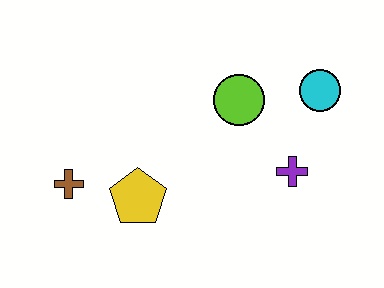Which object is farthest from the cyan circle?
The brown cross is farthest from the cyan circle.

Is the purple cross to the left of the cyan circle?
Yes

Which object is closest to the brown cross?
The yellow pentagon is closest to the brown cross.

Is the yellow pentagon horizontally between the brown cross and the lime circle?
Yes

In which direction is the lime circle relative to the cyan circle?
The lime circle is to the left of the cyan circle.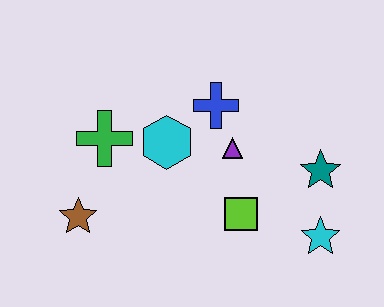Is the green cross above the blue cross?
No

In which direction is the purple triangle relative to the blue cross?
The purple triangle is below the blue cross.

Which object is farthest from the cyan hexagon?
The cyan star is farthest from the cyan hexagon.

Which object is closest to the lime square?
The purple triangle is closest to the lime square.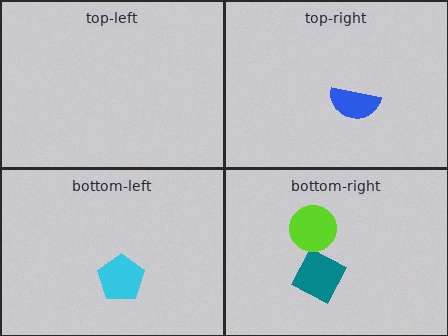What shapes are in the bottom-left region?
The cyan pentagon.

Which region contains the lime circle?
The bottom-right region.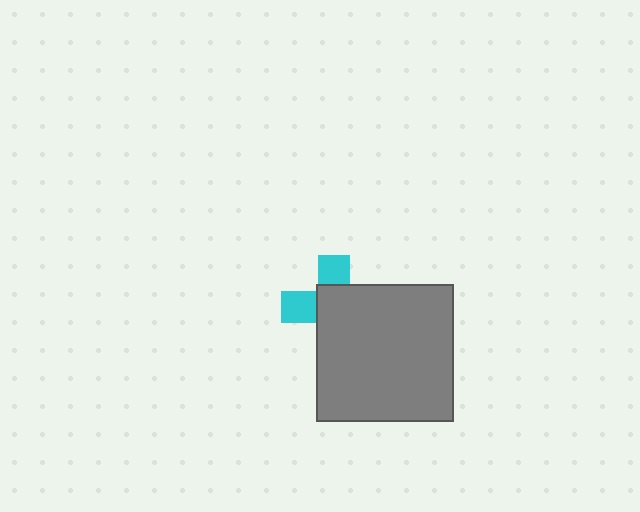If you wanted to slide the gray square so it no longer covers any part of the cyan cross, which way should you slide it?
Slide it toward the lower-right — that is the most direct way to separate the two shapes.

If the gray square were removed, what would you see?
You would see the complete cyan cross.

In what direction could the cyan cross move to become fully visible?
The cyan cross could move toward the upper-left. That would shift it out from behind the gray square entirely.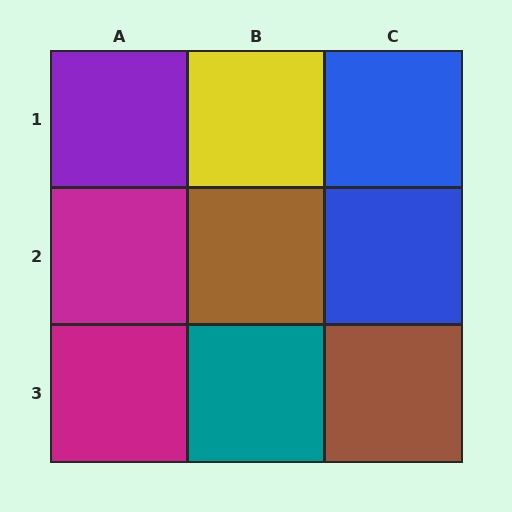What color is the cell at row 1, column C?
Blue.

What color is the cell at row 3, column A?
Magenta.